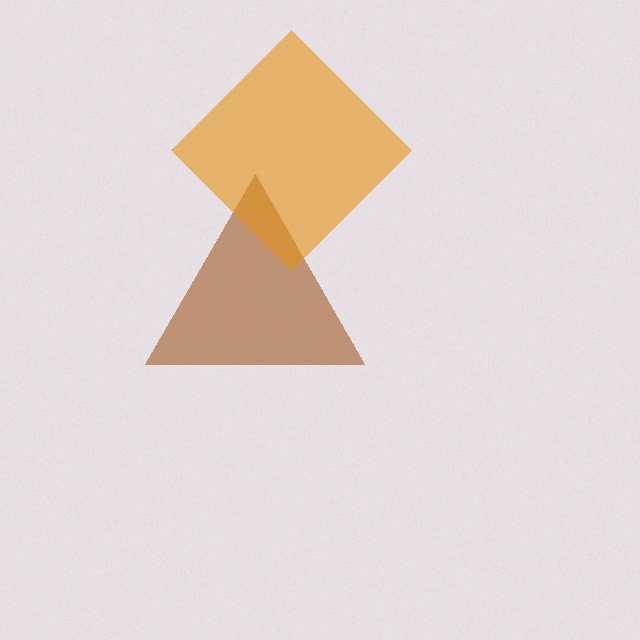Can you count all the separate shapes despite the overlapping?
Yes, there are 2 separate shapes.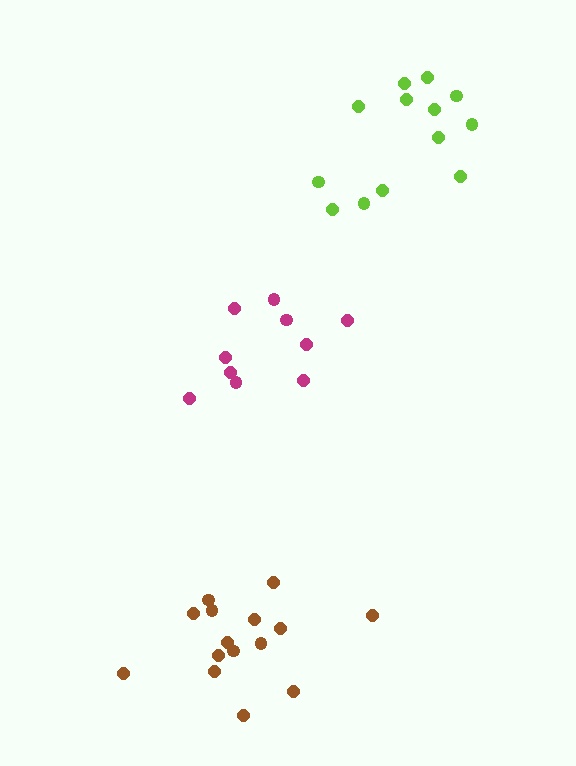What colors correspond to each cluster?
The clusters are colored: magenta, brown, lime.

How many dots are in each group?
Group 1: 10 dots, Group 2: 15 dots, Group 3: 13 dots (38 total).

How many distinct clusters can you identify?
There are 3 distinct clusters.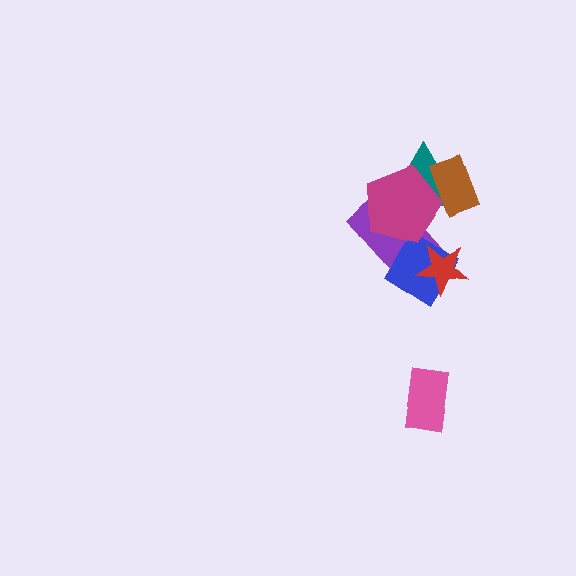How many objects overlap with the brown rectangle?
2 objects overlap with the brown rectangle.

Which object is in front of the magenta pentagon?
The brown rectangle is in front of the magenta pentagon.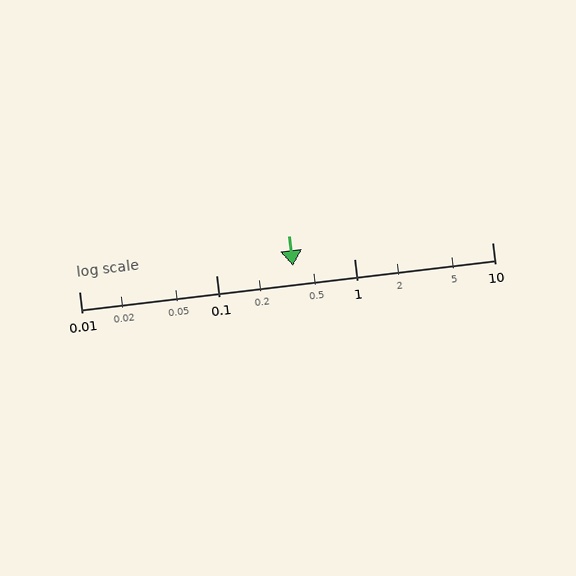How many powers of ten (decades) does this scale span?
The scale spans 3 decades, from 0.01 to 10.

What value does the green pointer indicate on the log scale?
The pointer indicates approximately 0.36.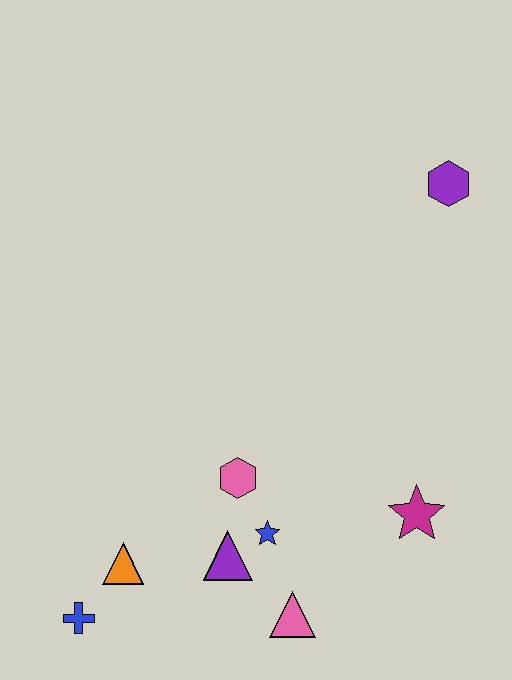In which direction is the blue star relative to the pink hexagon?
The blue star is below the pink hexagon.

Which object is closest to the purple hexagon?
The magenta star is closest to the purple hexagon.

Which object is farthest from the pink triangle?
The purple hexagon is farthest from the pink triangle.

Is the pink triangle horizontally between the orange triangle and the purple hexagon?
Yes